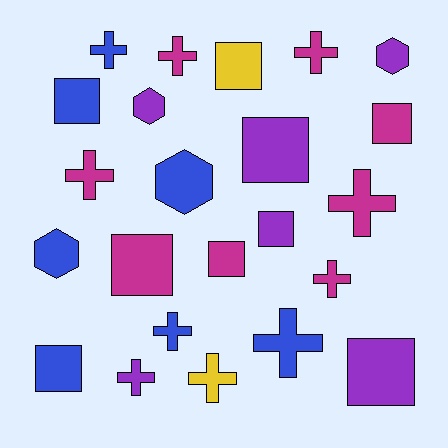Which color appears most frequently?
Magenta, with 8 objects.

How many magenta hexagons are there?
There are no magenta hexagons.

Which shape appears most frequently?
Cross, with 10 objects.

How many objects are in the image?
There are 23 objects.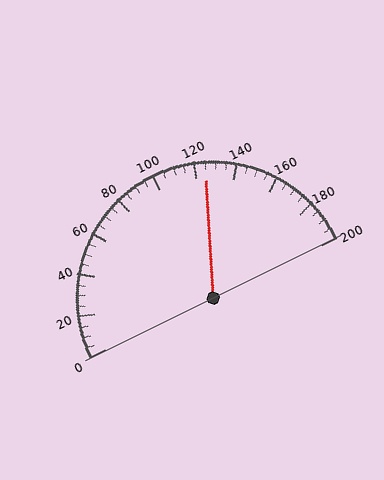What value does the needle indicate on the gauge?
The needle indicates approximately 125.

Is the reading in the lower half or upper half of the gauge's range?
The reading is in the upper half of the range (0 to 200).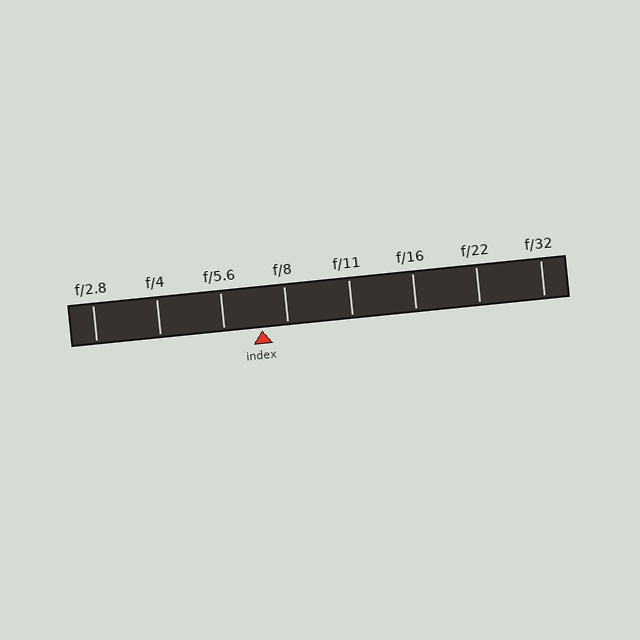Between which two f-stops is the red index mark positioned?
The index mark is between f/5.6 and f/8.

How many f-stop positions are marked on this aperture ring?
There are 8 f-stop positions marked.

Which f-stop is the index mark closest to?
The index mark is closest to f/8.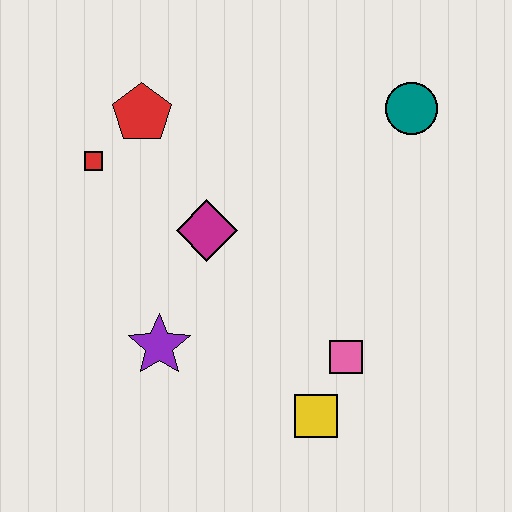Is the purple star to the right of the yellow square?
No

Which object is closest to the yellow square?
The pink square is closest to the yellow square.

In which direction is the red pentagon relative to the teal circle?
The red pentagon is to the left of the teal circle.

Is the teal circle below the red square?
No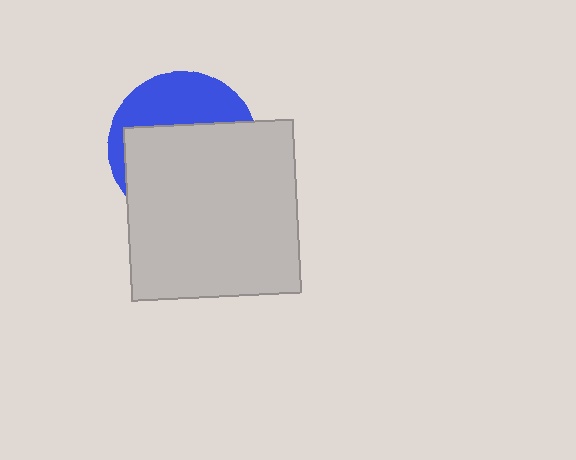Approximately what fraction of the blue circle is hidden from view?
Roughly 64% of the blue circle is hidden behind the light gray rectangle.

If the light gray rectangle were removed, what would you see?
You would see the complete blue circle.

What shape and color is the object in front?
The object in front is a light gray rectangle.